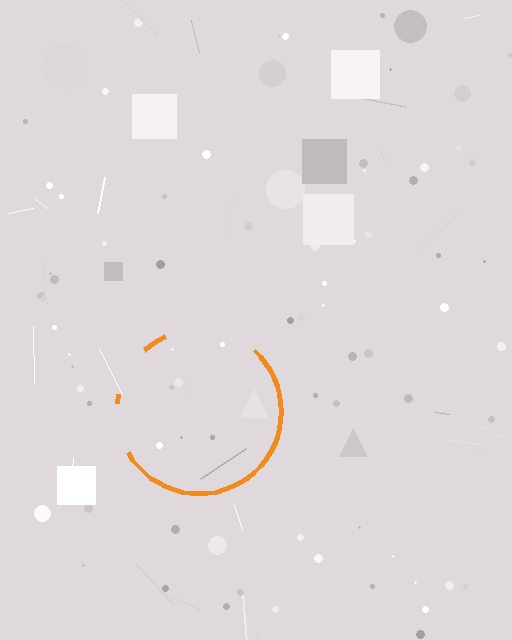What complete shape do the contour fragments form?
The contour fragments form a circle.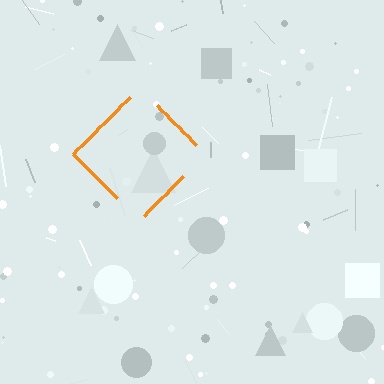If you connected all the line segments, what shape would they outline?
They would outline a diamond.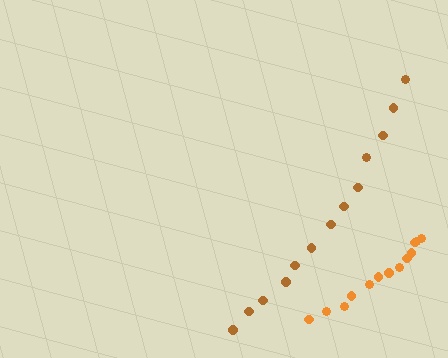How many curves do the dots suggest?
There are 2 distinct paths.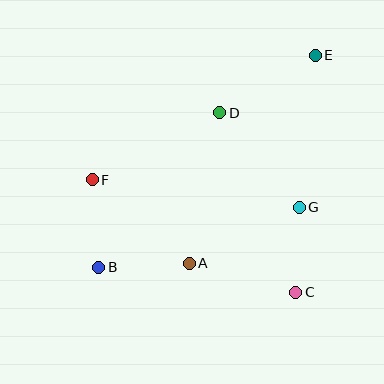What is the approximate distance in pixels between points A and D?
The distance between A and D is approximately 153 pixels.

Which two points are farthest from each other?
Points B and E are farthest from each other.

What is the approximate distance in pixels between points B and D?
The distance between B and D is approximately 196 pixels.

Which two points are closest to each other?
Points C and G are closest to each other.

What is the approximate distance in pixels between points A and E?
The distance between A and E is approximately 243 pixels.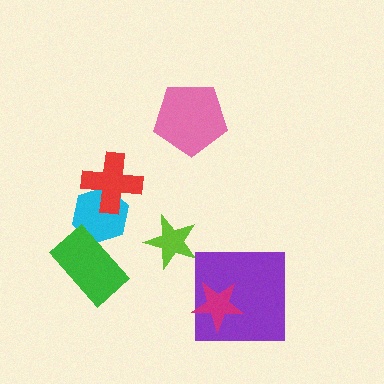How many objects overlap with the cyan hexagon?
2 objects overlap with the cyan hexagon.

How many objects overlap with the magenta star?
1 object overlaps with the magenta star.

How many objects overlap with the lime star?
0 objects overlap with the lime star.